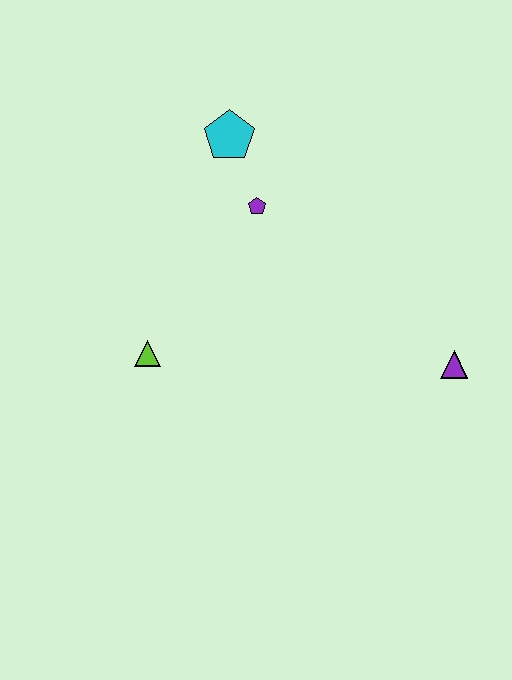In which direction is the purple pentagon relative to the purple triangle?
The purple pentagon is to the left of the purple triangle.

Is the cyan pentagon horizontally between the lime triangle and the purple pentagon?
Yes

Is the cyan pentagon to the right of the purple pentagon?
No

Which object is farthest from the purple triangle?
The cyan pentagon is farthest from the purple triangle.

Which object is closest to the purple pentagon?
The cyan pentagon is closest to the purple pentagon.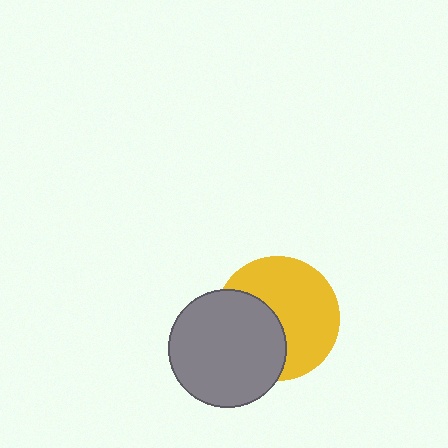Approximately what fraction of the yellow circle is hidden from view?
Roughly 39% of the yellow circle is hidden behind the gray circle.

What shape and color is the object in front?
The object in front is a gray circle.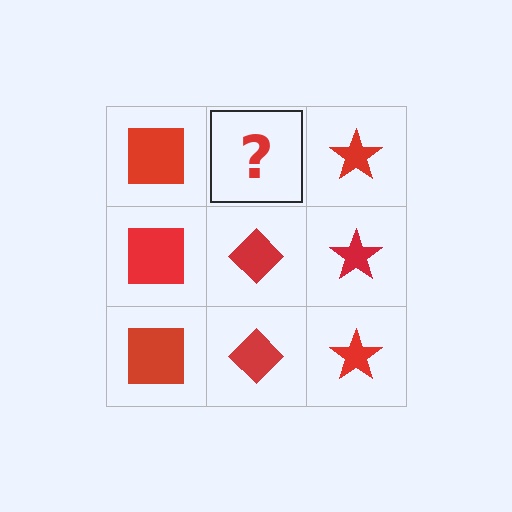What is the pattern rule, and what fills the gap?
The rule is that each column has a consistent shape. The gap should be filled with a red diamond.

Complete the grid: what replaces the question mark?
The question mark should be replaced with a red diamond.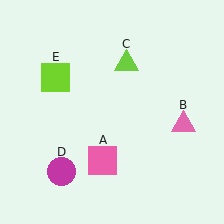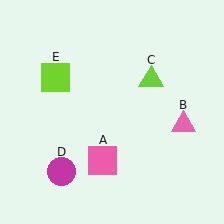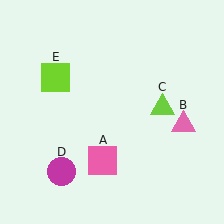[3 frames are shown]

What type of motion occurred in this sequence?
The lime triangle (object C) rotated clockwise around the center of the scene.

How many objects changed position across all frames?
1 object changed position: lime triangle (object C).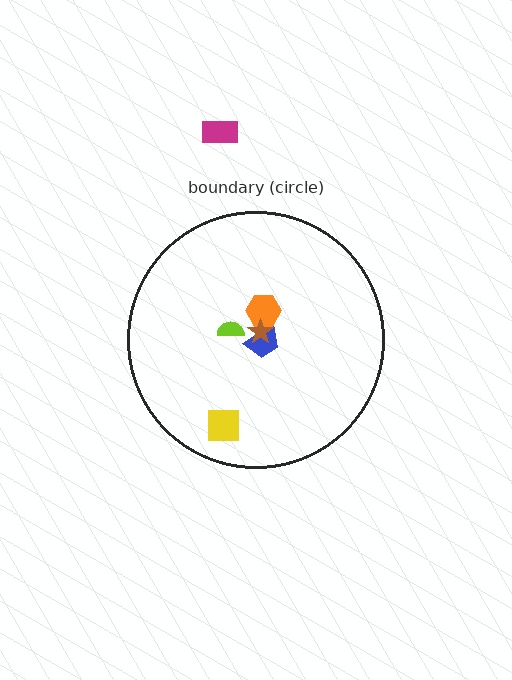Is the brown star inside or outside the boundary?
Inside.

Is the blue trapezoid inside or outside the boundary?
Inside.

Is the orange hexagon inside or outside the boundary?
Inside.